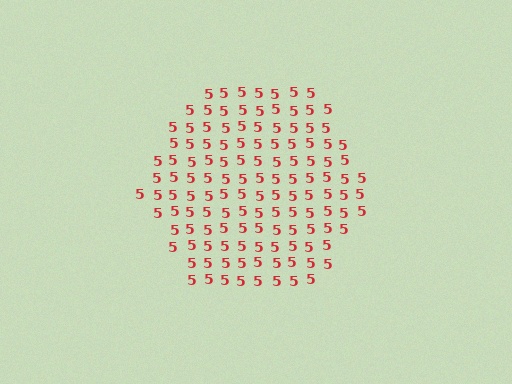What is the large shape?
The large shape is a hexagon.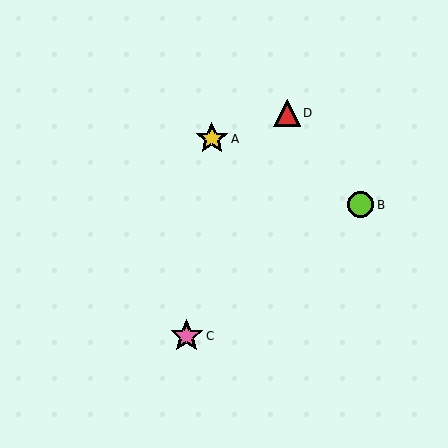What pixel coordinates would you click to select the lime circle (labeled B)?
Click at (360, 205) to select the lime circle B.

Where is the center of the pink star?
The center of the pink star is at (187, 336).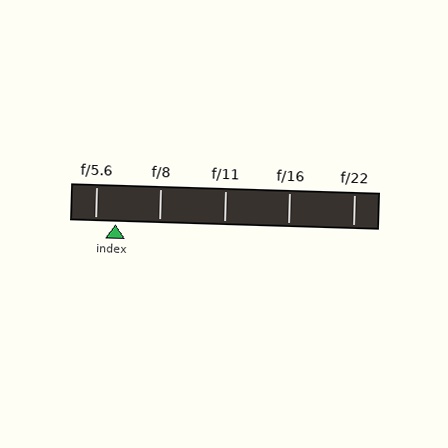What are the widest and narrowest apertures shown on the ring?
The widest aperture shown is f/5.6 and the narrowest is f/22.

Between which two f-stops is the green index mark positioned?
The index mark is between f/5.6 and f/8.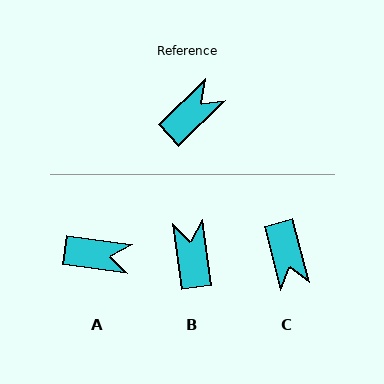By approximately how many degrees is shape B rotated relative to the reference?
Approximately 54 degrees counter-clockwise.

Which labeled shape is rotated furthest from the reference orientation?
C, about 120 degrees away.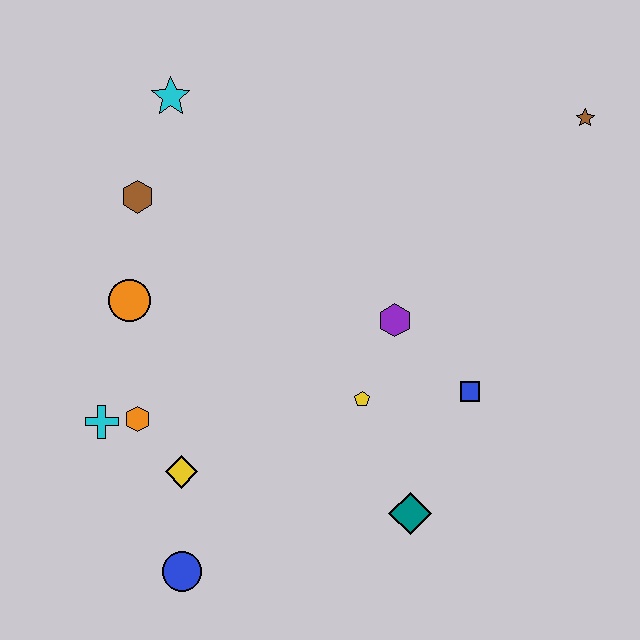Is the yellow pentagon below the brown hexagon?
Yes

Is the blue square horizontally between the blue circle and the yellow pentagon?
No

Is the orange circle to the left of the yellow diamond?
Yes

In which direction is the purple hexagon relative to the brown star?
The purple hexagon is below the brown star.